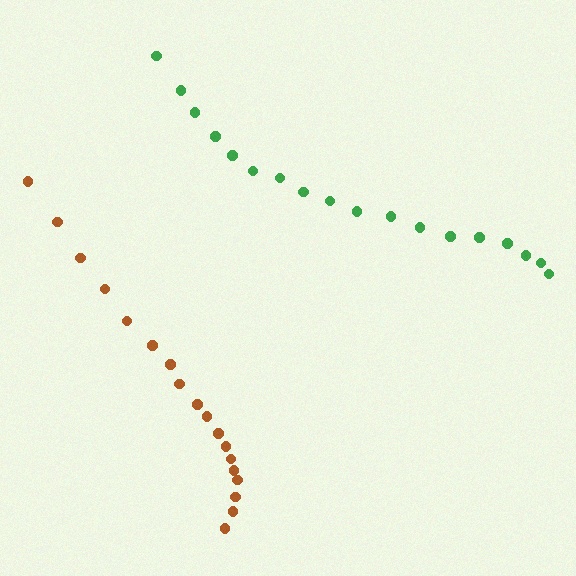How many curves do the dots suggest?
There are 2 distinct paths.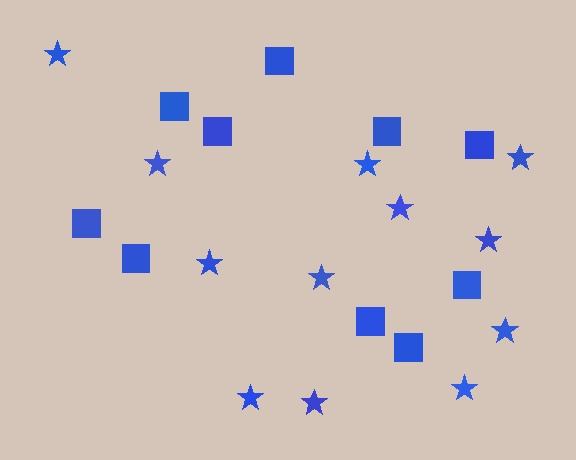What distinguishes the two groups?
There are 2 groups: one group of stars (12) and one group of squares (10).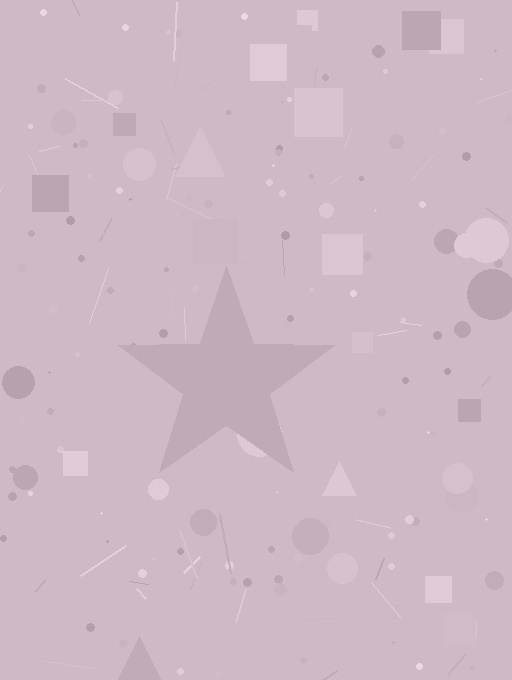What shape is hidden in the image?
A star is hidden in the image.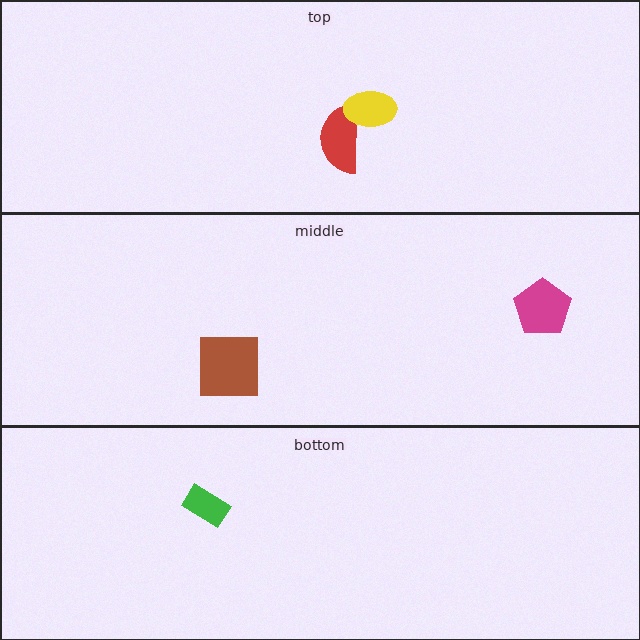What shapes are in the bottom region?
The green rectangle.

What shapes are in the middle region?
The magenta pentagon, the brown square.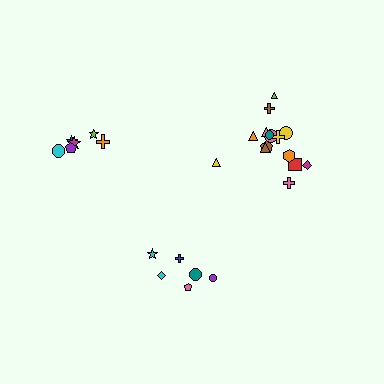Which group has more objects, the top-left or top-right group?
The top-right group.